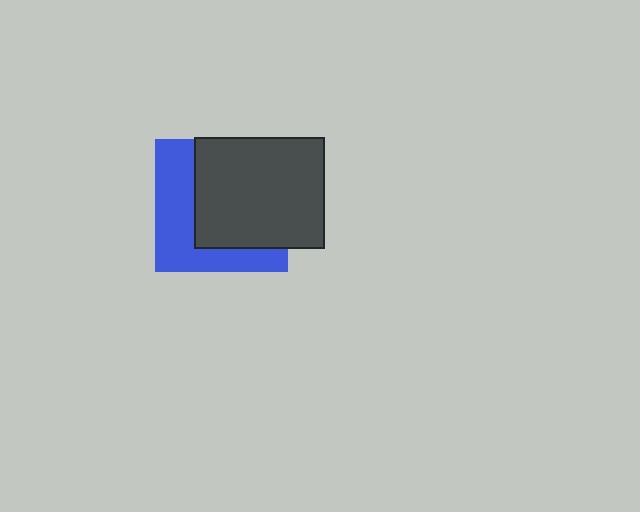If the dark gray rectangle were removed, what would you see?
You would see the complete blue square.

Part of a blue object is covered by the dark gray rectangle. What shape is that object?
It is a square.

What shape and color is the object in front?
The object in front is a dark gray rectangle.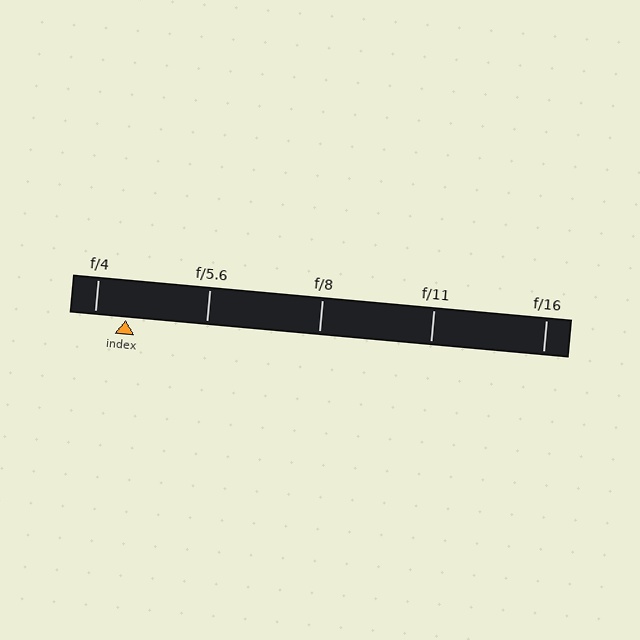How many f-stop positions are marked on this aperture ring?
There are 5 f-stop positions marked.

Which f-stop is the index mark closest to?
The index mark is closest to f/4.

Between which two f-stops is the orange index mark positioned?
The index mark is between f/4 and f/5.6.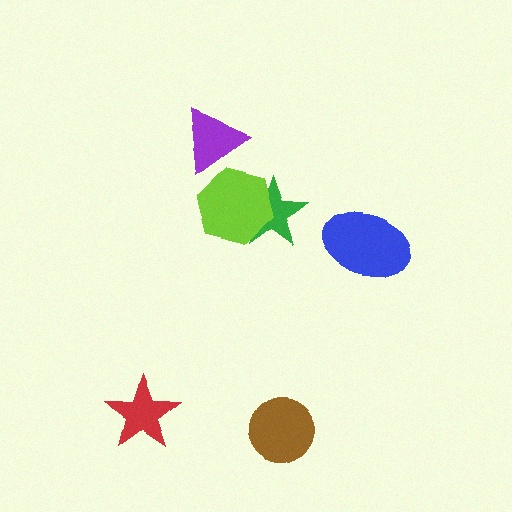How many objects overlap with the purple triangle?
1 object overlaps with the purple triangle.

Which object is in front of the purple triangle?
The lime hexagon is in front of the purple triangle.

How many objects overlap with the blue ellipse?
0 objects overlap with the blue ellipse.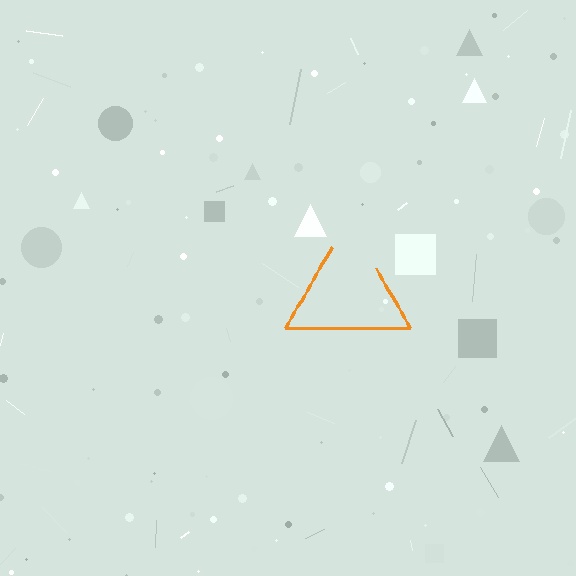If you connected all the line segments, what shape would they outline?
They would outline a triangle.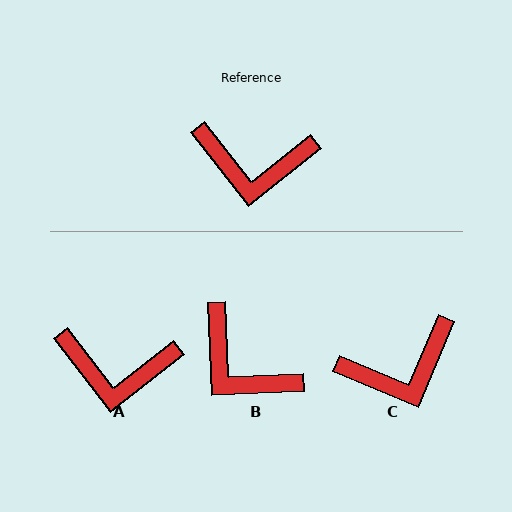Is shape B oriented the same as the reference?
No, it is off by about 36 degrees.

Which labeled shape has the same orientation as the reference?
A.